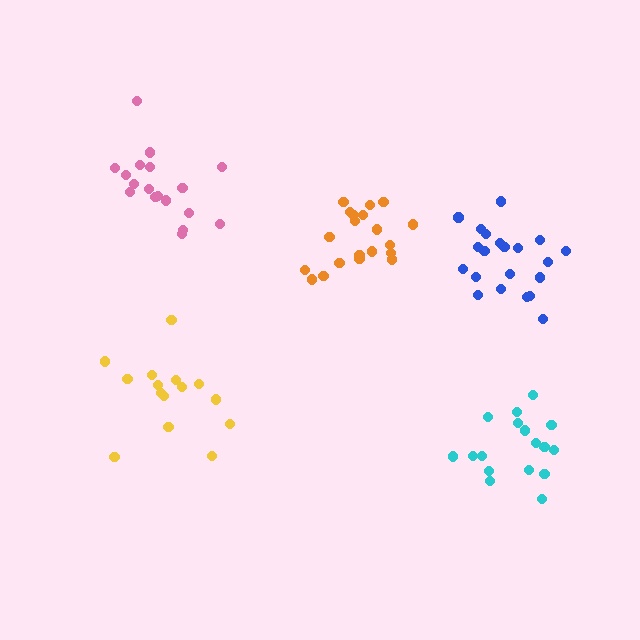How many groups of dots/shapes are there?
There are 5 groups.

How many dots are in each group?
Group 1: 17 dots, Group 2: 15 dots, Group 3: 21 dots, Group 4: 21 dots, Group 5: 18 dots (92 total).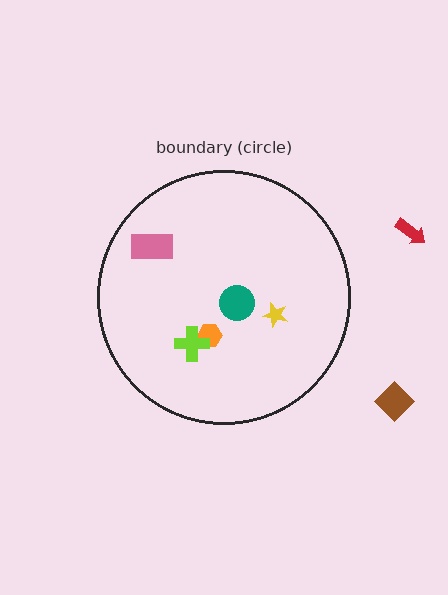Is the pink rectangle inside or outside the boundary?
Inside.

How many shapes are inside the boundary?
5 inside, 2 outside.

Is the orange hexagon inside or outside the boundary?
Inside.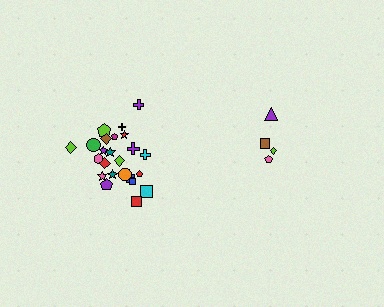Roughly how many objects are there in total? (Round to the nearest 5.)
Roughly 30 objects in total.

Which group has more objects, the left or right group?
The left group.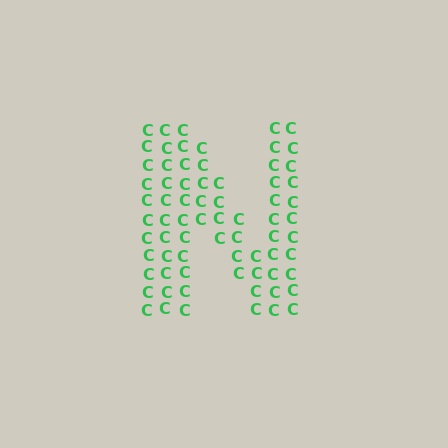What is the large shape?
The large shape is the letter N.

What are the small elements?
The small elements are letter C's.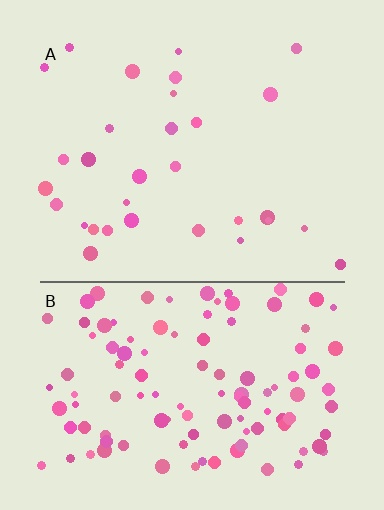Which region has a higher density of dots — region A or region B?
B (the bottom).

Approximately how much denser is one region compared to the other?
Approximately 3.8× — region B over region A.